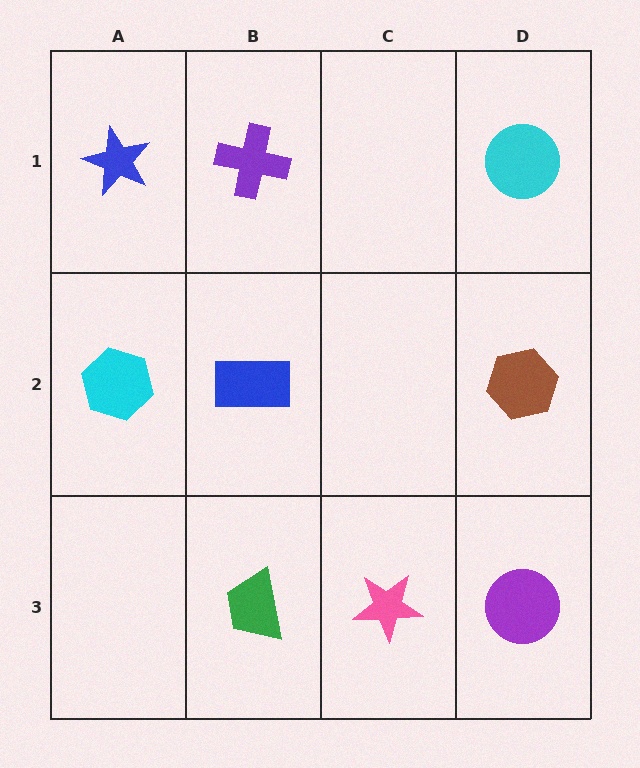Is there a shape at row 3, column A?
No, that cell is empty.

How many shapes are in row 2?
3 shapes.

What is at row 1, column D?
A cyan circle.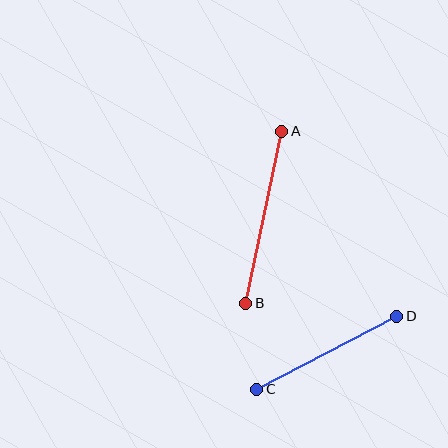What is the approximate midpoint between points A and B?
The midpoint is at approximately (264, 217) pixels.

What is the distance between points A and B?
The distance is approximately 176 pixels.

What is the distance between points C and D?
The distance is approximately 158 pixels.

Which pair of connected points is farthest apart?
Points A and B are farthest apart.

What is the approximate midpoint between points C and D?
The midpoint is at approximately (327, 353) pixels.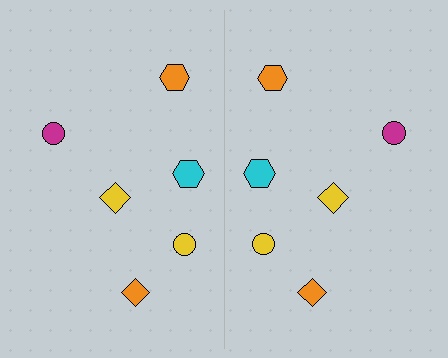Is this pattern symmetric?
Yes, this pattern has bilateral (reflection) symmetry.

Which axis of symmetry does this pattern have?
The pattern has a vertical axis of symmetry running through the center of the image.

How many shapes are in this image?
There are 12 shapes in this image.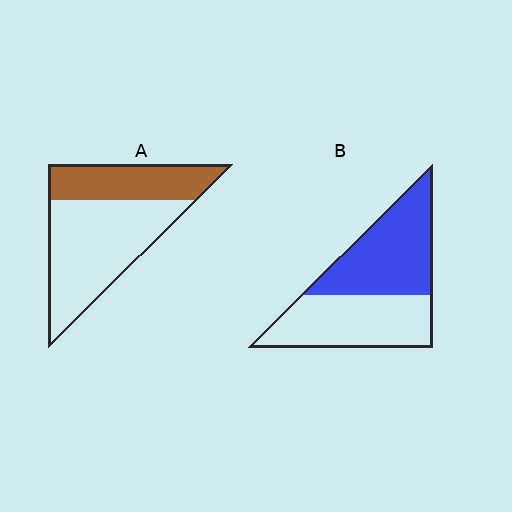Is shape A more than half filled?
No.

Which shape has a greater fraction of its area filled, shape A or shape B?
Shape B.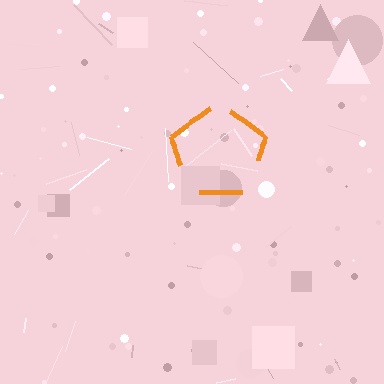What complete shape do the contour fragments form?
The contour fragments form a pentagon.